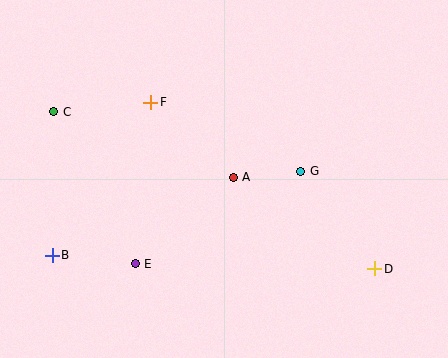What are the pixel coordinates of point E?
Point E is at (135, 264).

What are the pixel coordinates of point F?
Point F is at (151, 102).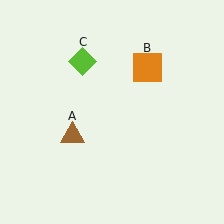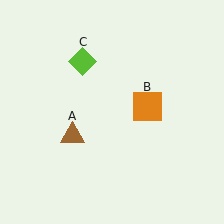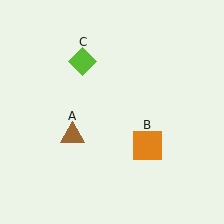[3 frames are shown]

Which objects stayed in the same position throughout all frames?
Brown triangle (object A) and lime diamond (object C) remained stationary.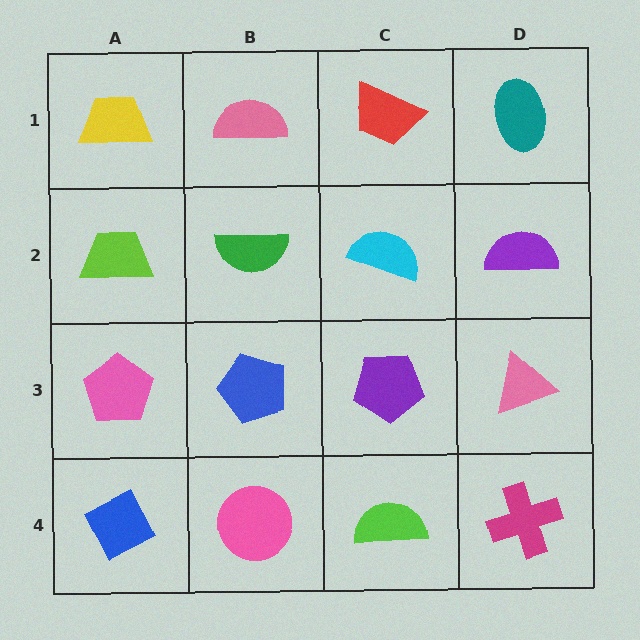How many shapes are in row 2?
4 shapes.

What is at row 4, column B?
A pink circle.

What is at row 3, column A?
A pink pentagon.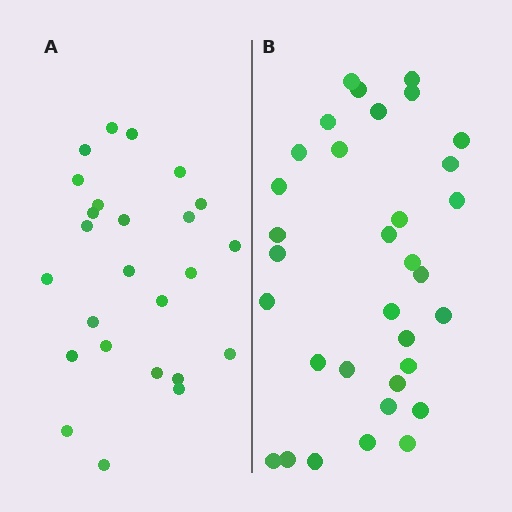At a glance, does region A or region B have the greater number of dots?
Region B (the right region) has more dots.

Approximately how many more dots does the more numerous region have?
Region B has roughly 8 or so more dots than region A.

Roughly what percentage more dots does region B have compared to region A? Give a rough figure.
About 30% more.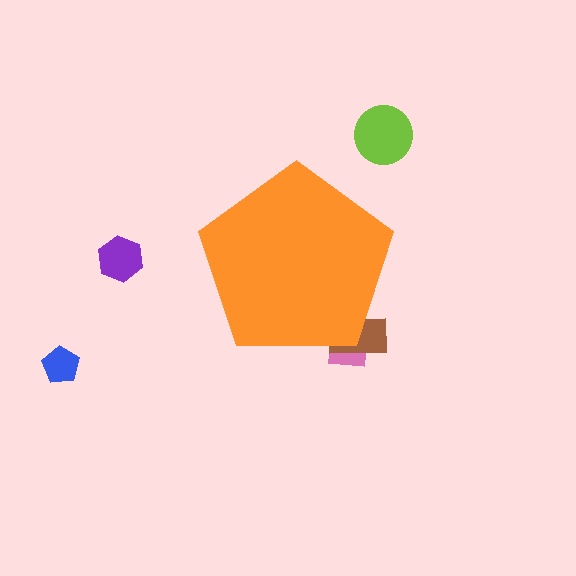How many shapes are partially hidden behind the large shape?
2 shapes are partially hidden.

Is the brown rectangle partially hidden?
Yes, the brown rectangle is partially hidden behind the orange pentagon.